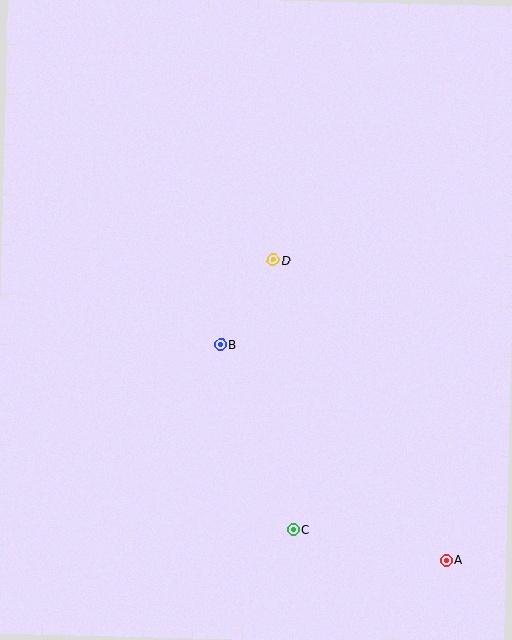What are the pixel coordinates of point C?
Point C is at (293, 530).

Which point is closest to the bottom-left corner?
Point C is closest to the bottom-left corner.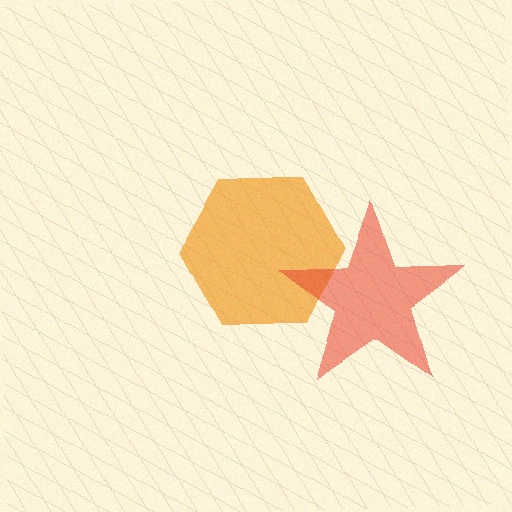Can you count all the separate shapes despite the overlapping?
Yes, there are 2 separate shapes.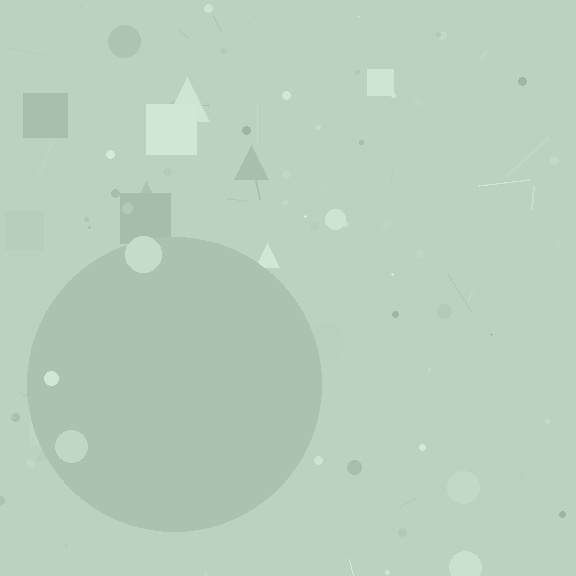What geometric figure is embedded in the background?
A circle is embedded in the background.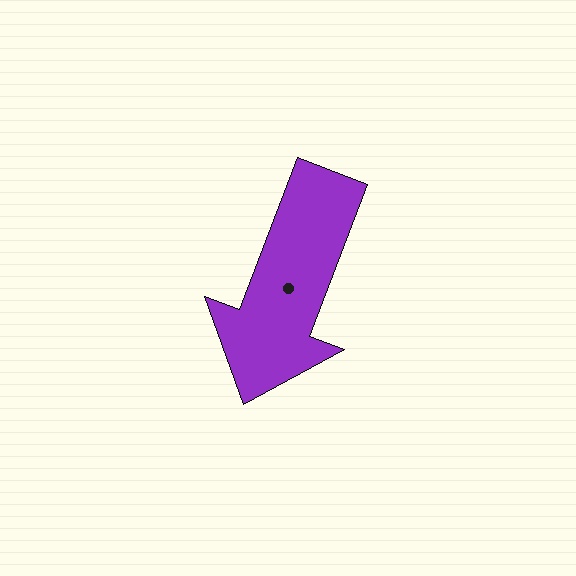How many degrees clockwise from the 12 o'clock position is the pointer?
Approximately 201 degrees.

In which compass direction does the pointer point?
South.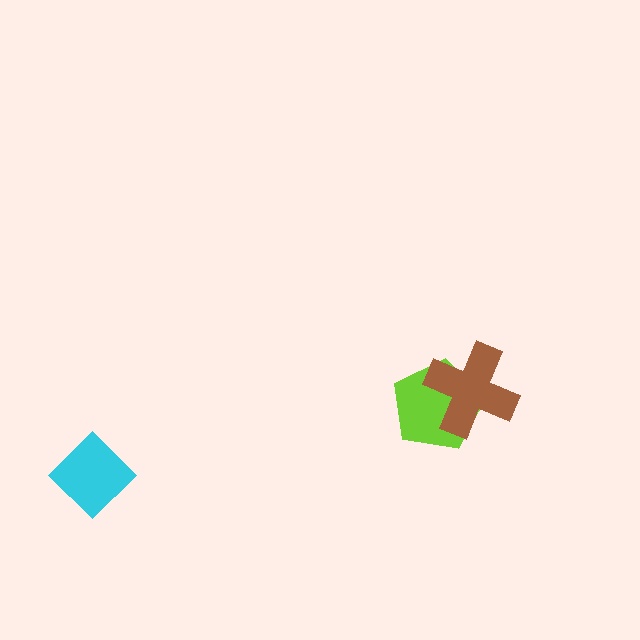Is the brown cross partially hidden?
No, no other shape covers it.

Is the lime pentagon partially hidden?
Yes, it is partially covered by another shape.